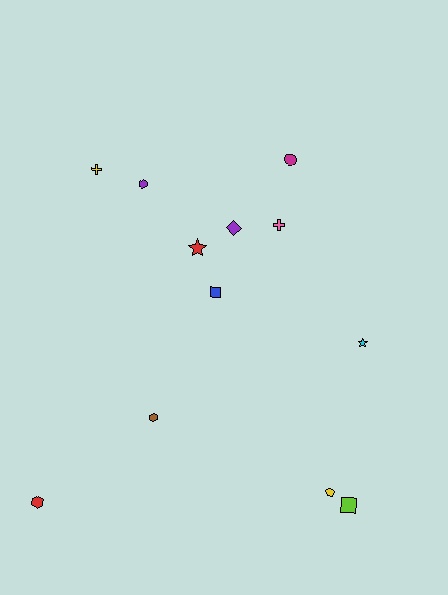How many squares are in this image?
There are 2 squares.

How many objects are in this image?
There are 12 objects.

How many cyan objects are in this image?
There is 1 cyan object.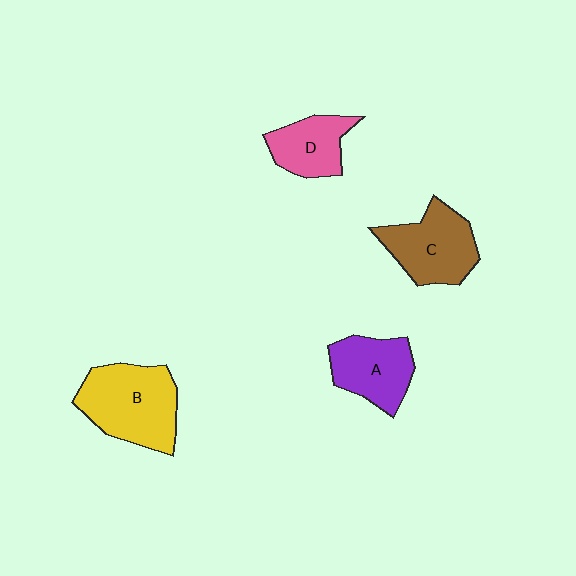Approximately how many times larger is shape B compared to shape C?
Approximately 1.2 times.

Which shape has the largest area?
Shape B (yellow).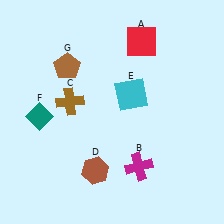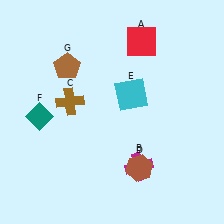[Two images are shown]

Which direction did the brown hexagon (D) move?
The brown hexagon (D) moved right.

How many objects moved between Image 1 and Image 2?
1 object moved between the two images.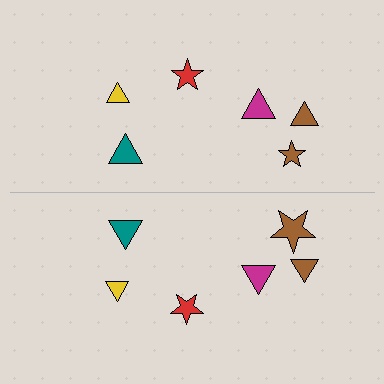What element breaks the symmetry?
The brown star on the bottom side has a different size than its mirror counterpart.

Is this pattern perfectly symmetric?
No, the pattern is not perfectly symmetric. The brown star on the bottom side has a different size than its mirror counterpart.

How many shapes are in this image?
There are 12 shapes in this image.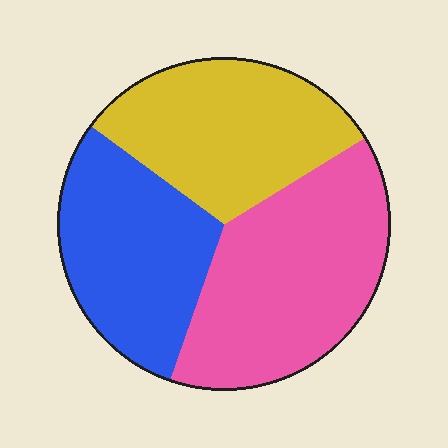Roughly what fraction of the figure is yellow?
Yellow takes up between a sixth and a third of the figure.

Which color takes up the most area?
Pink, at roughly 40%.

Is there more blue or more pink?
Pink.